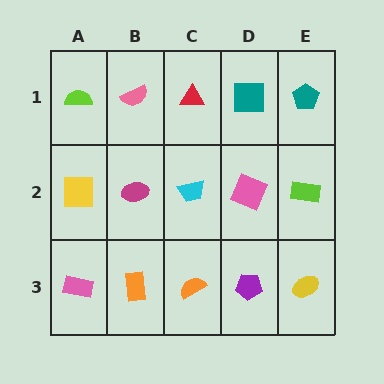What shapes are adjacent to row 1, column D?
A pink square (row 2, column D), a red triangle (row 1, column C), a teal pentagon (row 1, column E).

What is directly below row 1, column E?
A lime rectangle.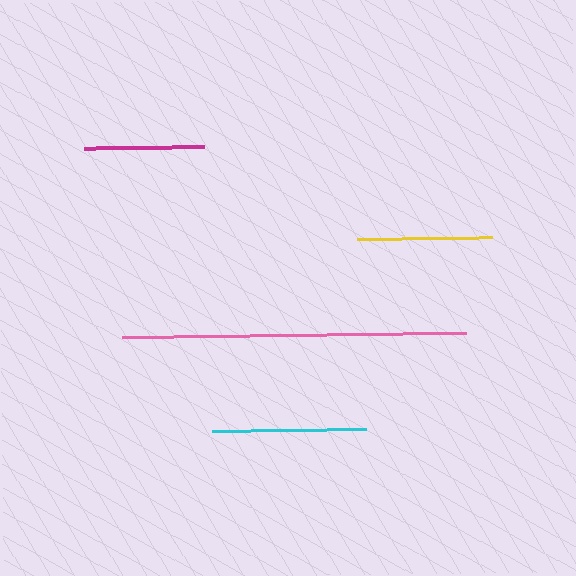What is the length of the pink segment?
The pink segment is approximately 344 pixels long.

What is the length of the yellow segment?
The yellow segment is approximately 135 pixels long.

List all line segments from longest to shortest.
From longest to shortest: pink, cyan, yellow, magenta.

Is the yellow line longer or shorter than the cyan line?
The cyan line is longer than the yellow line.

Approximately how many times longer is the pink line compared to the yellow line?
The pink line is approximately 2.6 times the length of the yellow line.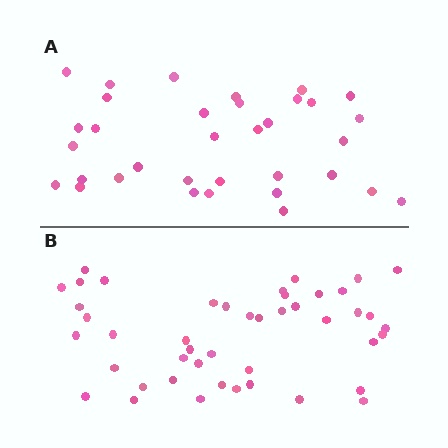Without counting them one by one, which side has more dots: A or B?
Region B (the bottom region) has more dots.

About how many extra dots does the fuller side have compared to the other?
Region B has roughly 12 or so more dots than region A.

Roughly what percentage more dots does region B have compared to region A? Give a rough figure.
About 30% more.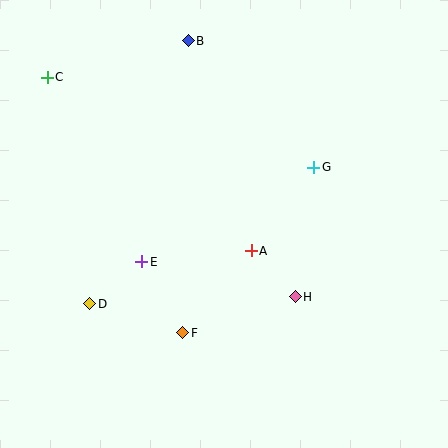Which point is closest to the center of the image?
Point A at (251, 251) is closest to the center.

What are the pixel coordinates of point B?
Point B is at (188, 41).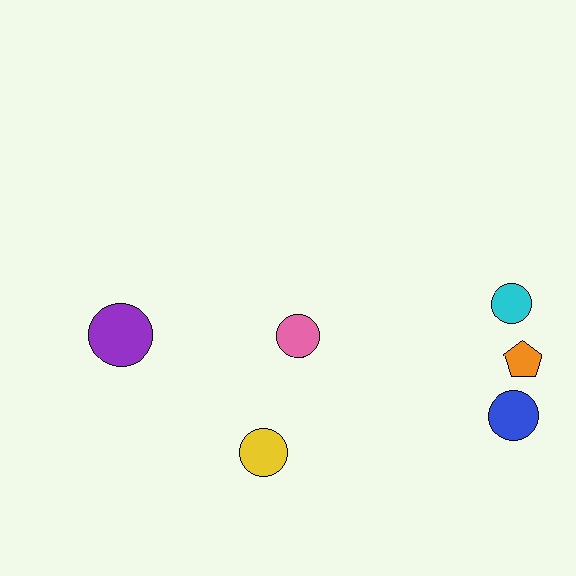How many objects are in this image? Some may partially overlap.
There are 6 objects.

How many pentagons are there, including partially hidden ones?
There is 1 pentagon.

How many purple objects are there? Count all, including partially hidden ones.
There is 1 purple object.